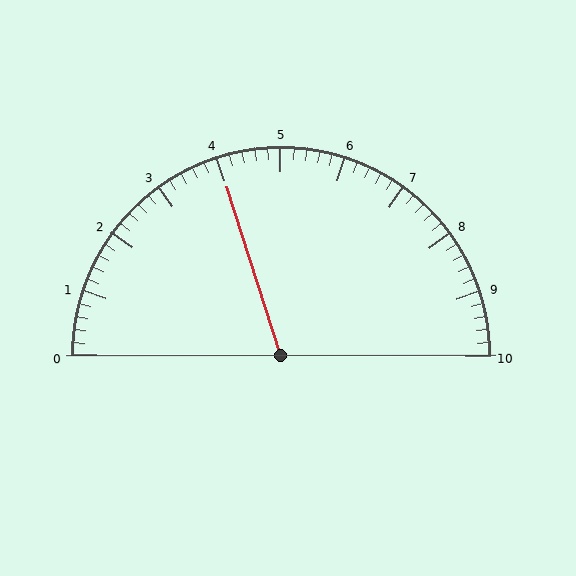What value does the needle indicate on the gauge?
The needle indicates approximately 4.0.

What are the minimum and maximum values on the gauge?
The gauge ranges from 0 to 10.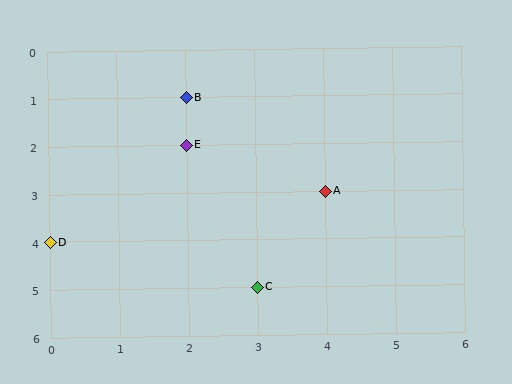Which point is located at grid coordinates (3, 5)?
Point C is at (3, 5).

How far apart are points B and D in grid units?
Points B and D are 2 columns and 3 rows apart (about 3.6 grid units diagonally).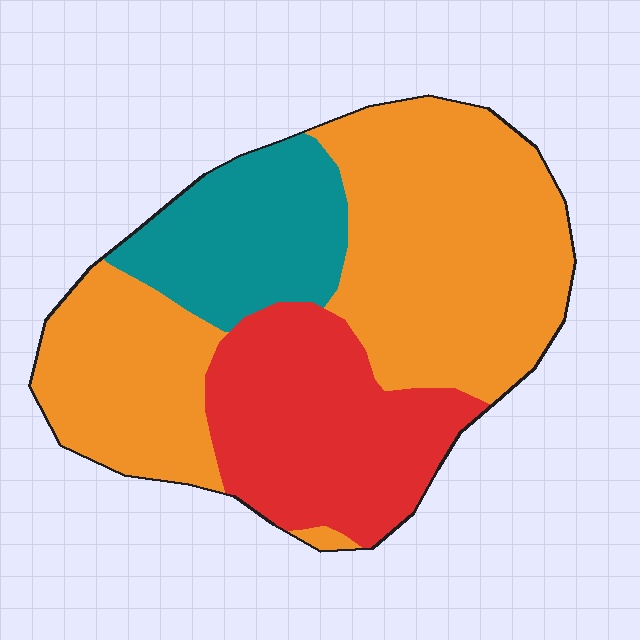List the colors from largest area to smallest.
From largest to smallest: orange, red, teal.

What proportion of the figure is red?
Red takes up about one quarter (1/4) of the figure.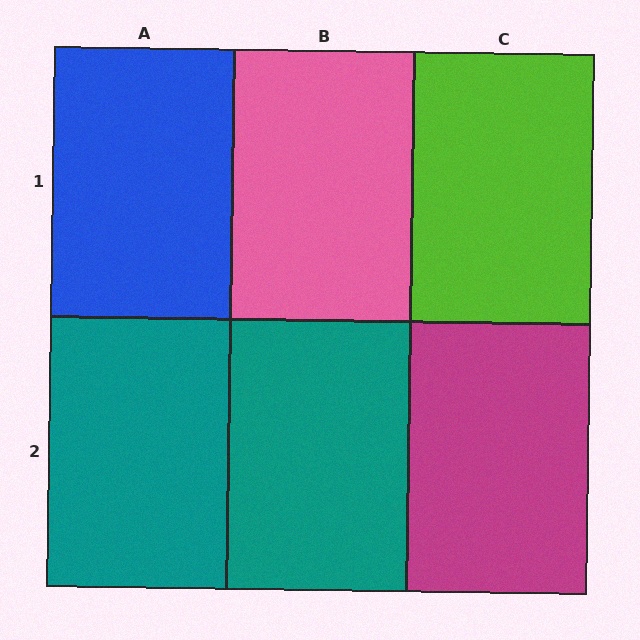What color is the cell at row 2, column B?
Teal.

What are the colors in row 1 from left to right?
Blue, pink, lime.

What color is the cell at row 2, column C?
Magenta.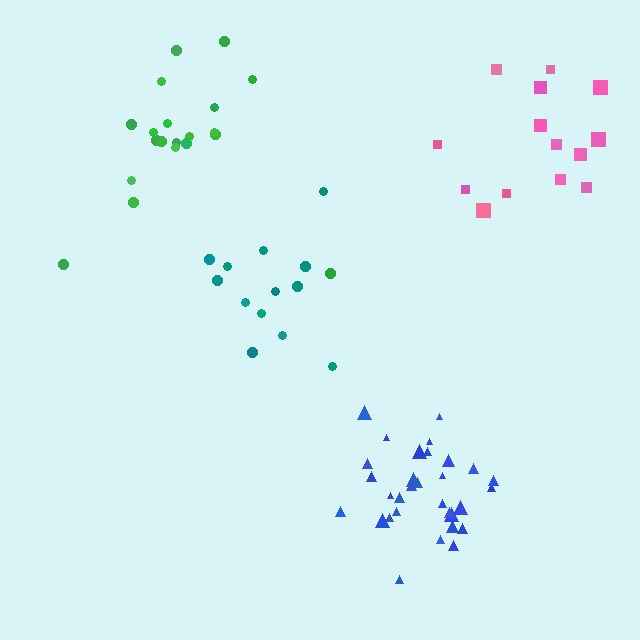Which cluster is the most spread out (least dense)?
Teal.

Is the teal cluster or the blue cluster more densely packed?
Blue.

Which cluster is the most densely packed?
Blue.